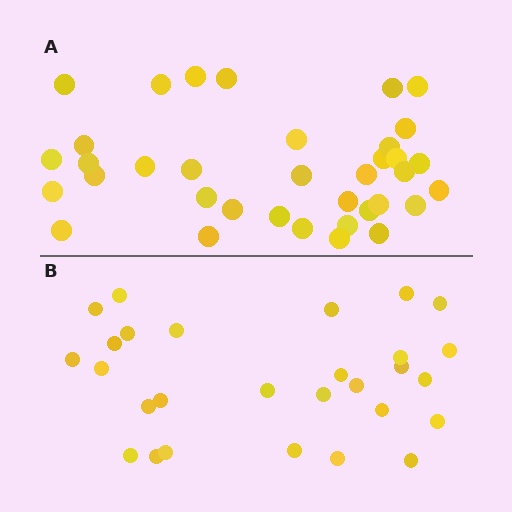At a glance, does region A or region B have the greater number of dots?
Region A (the top region) has more dots.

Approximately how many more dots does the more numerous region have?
Region A has roughly 8 or so more dots than region B.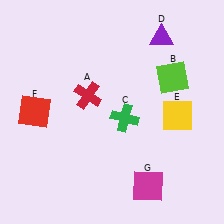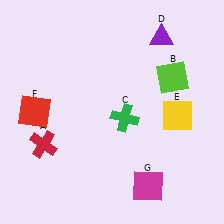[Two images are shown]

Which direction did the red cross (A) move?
The red cross (A) moved down.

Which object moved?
The red cross (A) moved down.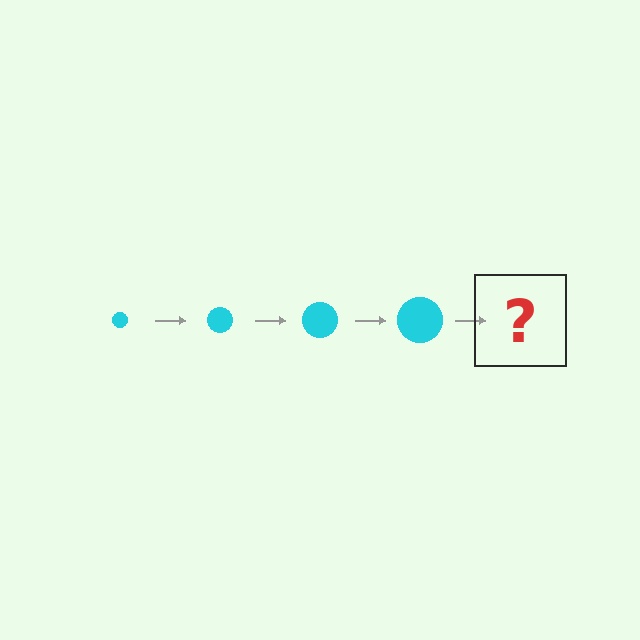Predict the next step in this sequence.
The next step is a cyan circle, larger than the previous one.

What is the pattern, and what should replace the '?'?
The pattern is that the circle gets progressively larger each step. The '?' should be a cyan circle, larger than the previous one.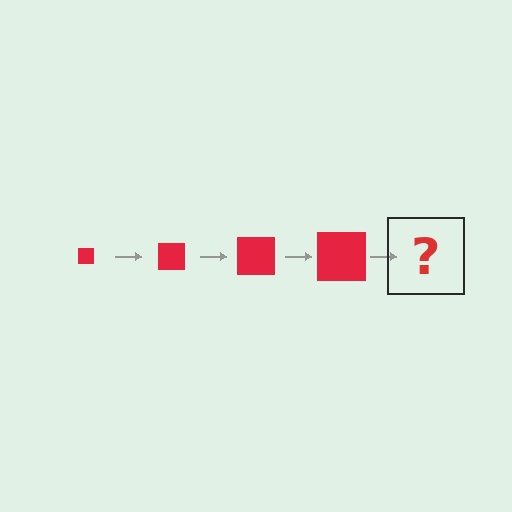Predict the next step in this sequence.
The next step is a red square, larger than the previous one.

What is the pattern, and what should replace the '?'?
The pattern is that the square gets progressively larger each step. The '?' should be a red square, larger than the previous one.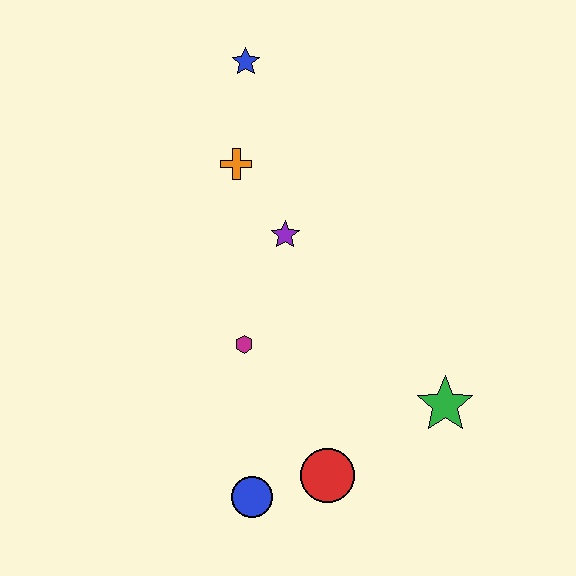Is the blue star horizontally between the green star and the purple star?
No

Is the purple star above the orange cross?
No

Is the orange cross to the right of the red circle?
No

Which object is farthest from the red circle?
The blue star is farthest from the red circle.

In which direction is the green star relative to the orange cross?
The green star is below the orange cross.